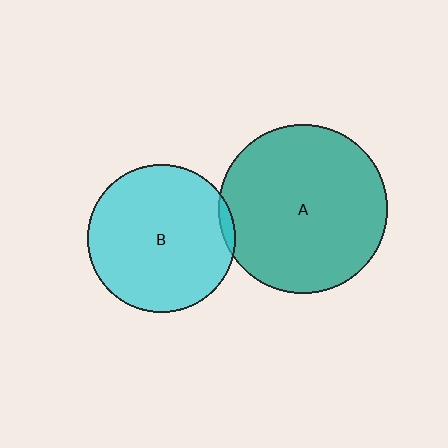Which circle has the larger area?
Circle A (teal).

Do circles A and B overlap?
Yes.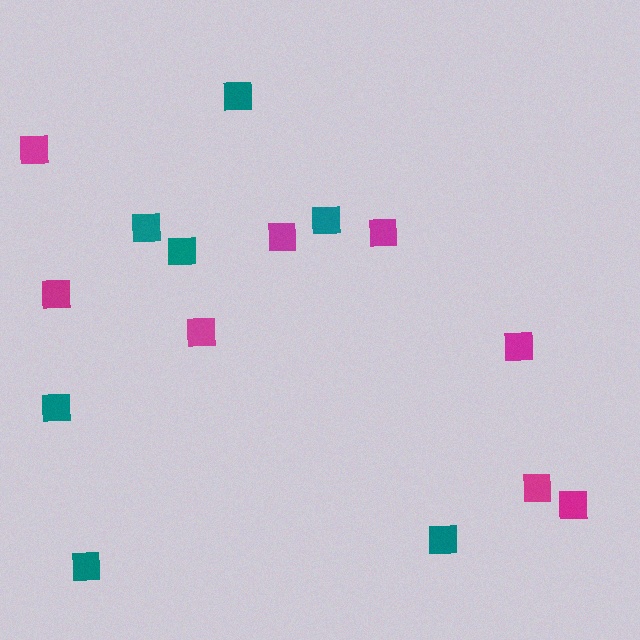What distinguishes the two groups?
There are 2 groups: one group of teal squares (7) and one group of magenta squares (8).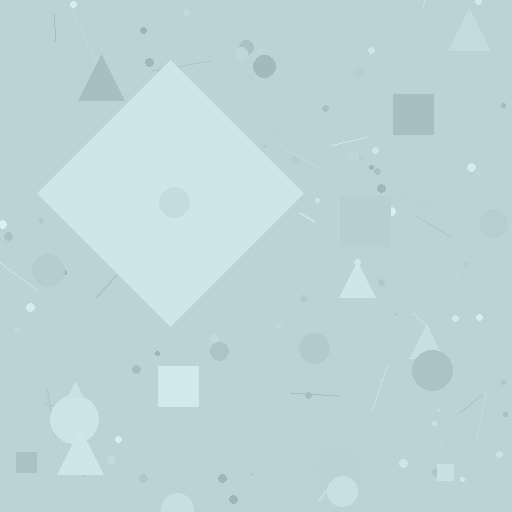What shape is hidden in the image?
A diamond is hidden in the image.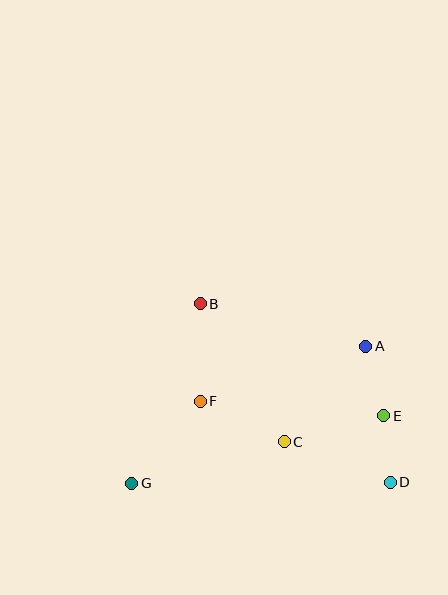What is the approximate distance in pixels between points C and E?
The distance between C and E is approximately 103 pixels.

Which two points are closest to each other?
Points D and E are closest to each other.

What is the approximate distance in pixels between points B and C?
The distance between B and C is approximately 161 pixels.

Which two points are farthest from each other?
Points A and G are farthest from each other.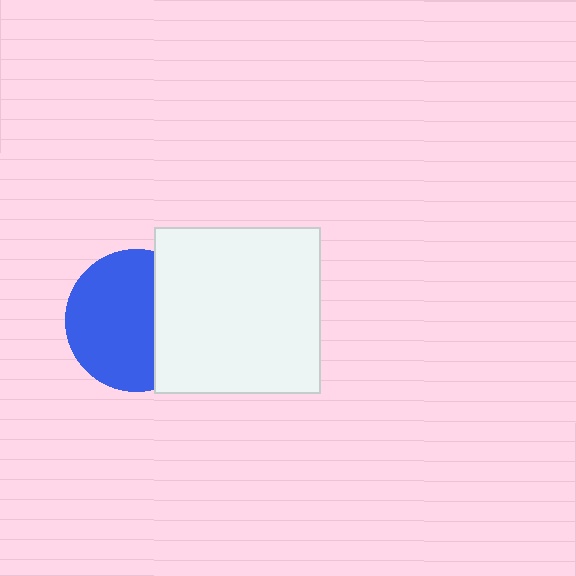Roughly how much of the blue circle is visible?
Most of it is visible (roughly 65%).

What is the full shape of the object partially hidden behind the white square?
The partially hidden object is a blue circle.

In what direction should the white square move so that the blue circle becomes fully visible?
The white square should move right. That is the shortest direction to clear the overlap and leave the blue circle fully visible.